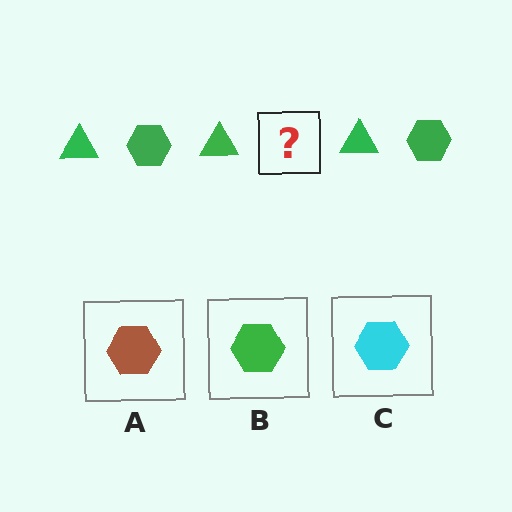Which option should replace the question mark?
Option B.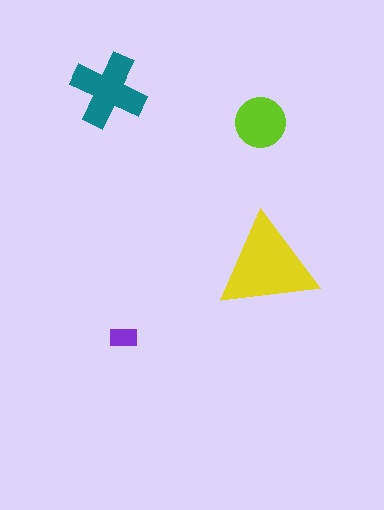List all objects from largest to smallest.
The yellow triangle, the teal cross, the lime circle, the purple rectangle.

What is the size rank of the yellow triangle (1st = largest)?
1st.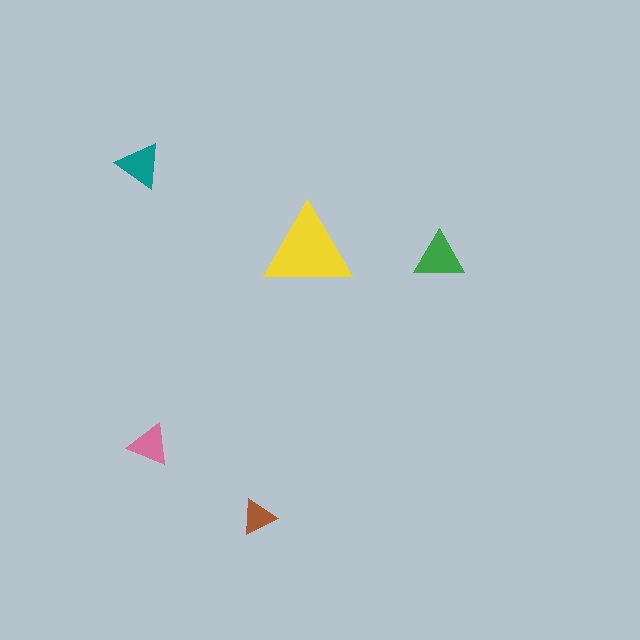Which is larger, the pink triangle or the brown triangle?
The pink one.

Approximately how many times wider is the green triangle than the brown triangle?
About 1.5 times wider.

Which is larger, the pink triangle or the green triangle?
The green one.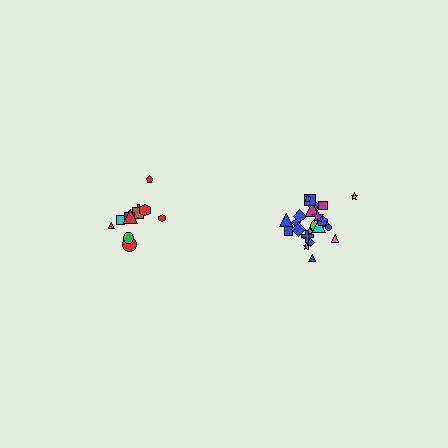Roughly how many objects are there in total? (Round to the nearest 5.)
Roughly 35 objects in total.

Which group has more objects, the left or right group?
The right group.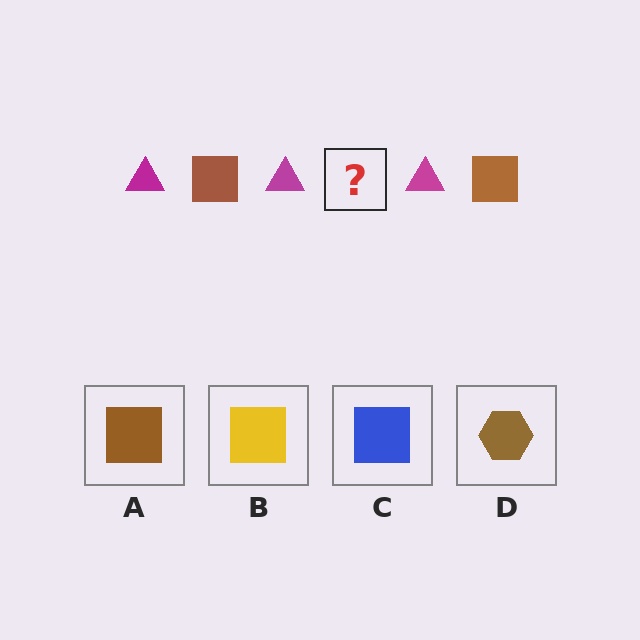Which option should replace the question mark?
Option A.